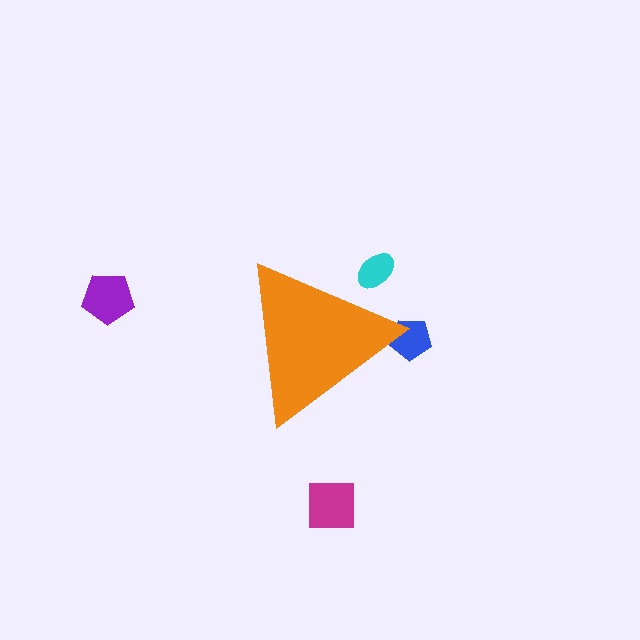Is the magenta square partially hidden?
No, the magenta square is fully visible.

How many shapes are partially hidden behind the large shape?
2 shapes are partially hidden.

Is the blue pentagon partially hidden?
Yes, the blue pentagon is partially hidden behind the orange triangle.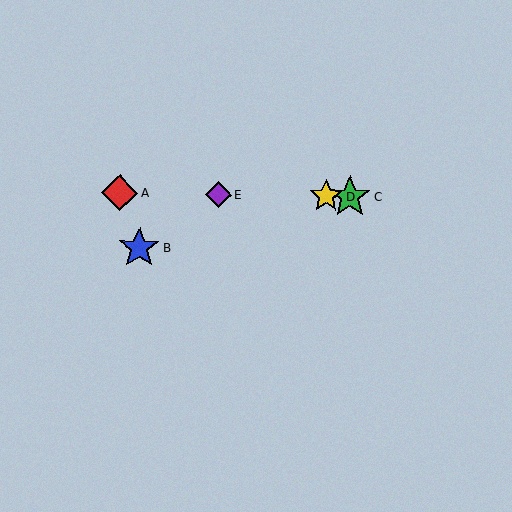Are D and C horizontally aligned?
Yes, both are at y≈196.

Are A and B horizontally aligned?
No, A is at y≈192 and B is at y≈248.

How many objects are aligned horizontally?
4 objects (A, C, D, E) are aligned horizontally.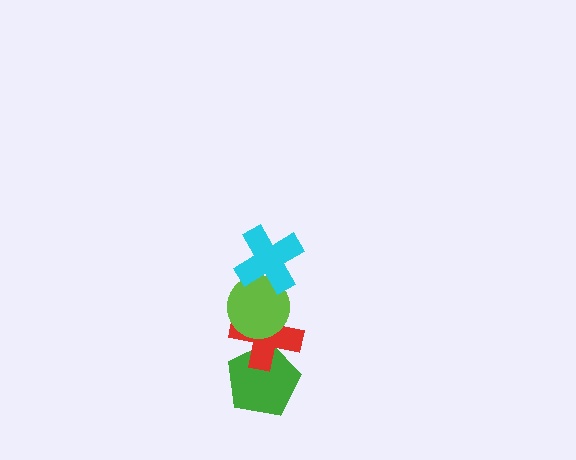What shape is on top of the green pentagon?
The red cross is on top of the green pentagon.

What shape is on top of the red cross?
The lime circle is on top of the red cross.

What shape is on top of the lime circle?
The cyan cross is on top of the lime circle.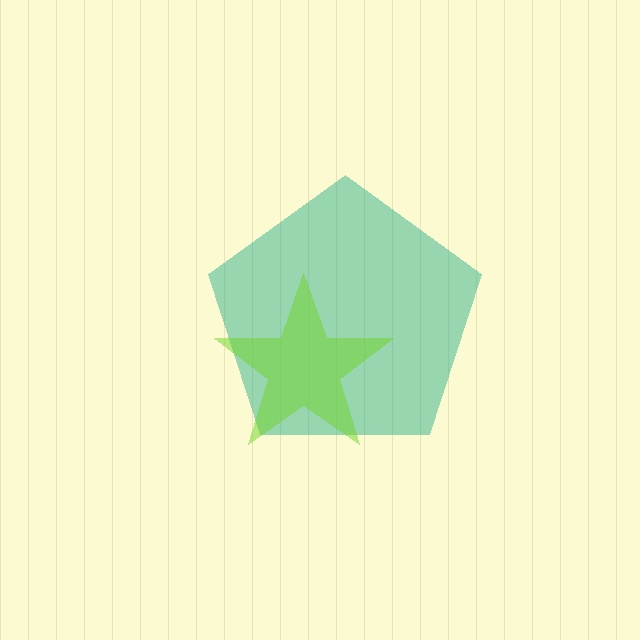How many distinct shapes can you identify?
There are 2 distinct shapes: a teal pentagon, a lime star.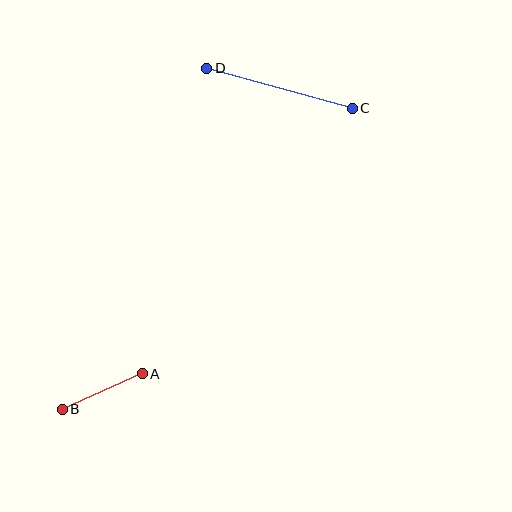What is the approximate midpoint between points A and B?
The midpoint is at approximately (102, 391) pixels.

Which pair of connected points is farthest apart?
Points C and D are farthest apart.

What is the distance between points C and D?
The distance is approximately 151 pixels.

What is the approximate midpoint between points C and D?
The midpoint is at approximately (279, 88) pixels.